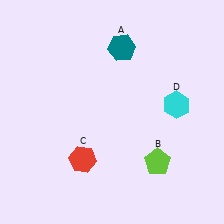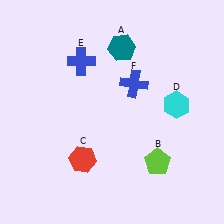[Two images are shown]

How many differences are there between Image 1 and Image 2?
There are 2 differences between the two images.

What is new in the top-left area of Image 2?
A blue cross (E) was added in the top-left area of Image 2.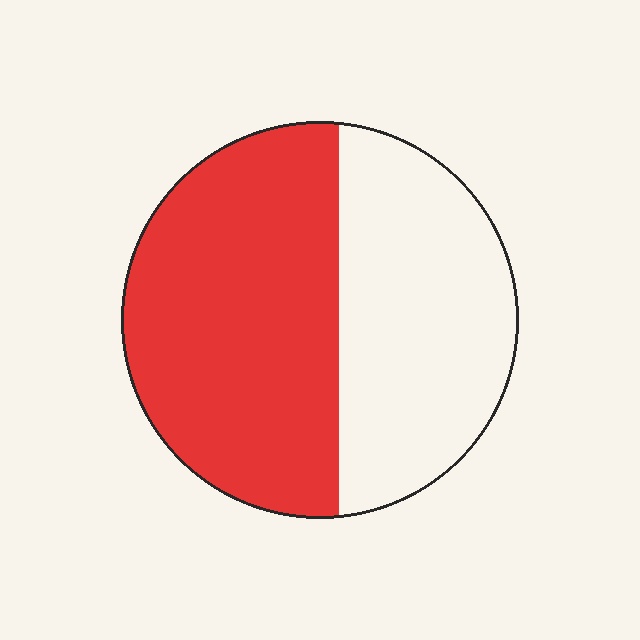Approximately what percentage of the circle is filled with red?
Approximately 55%.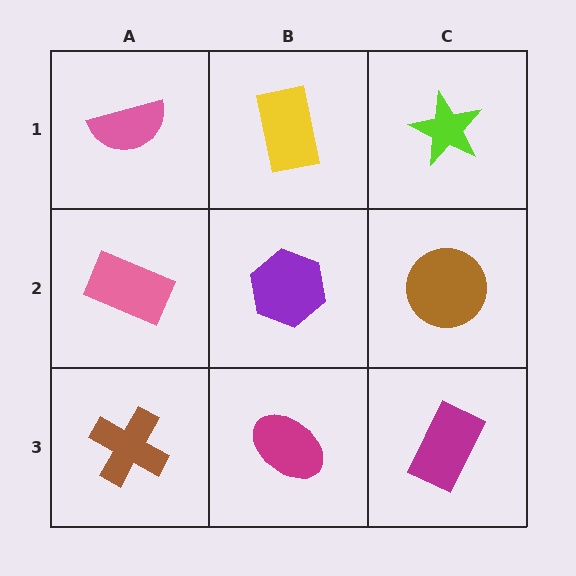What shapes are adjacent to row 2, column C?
A lime star (row 1, column C), a magenta rectangle (row 3, column C), a purple hexagon (row 2, column B).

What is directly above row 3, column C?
A brown circle.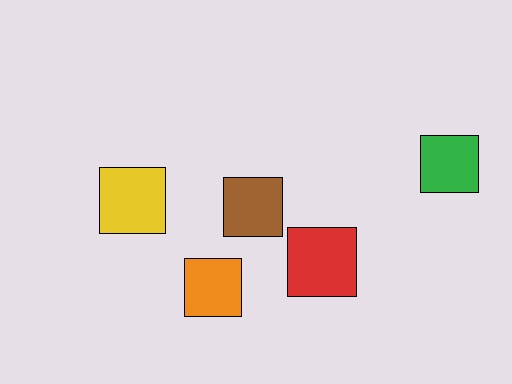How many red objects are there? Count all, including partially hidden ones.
There is 1 red object.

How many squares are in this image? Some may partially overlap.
There are 5 squares.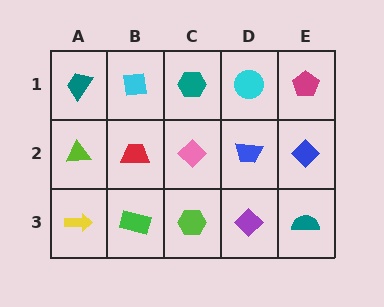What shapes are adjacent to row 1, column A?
A lime triangle (row 2, column A), a cyan square (row 1, column B).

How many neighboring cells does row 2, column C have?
4.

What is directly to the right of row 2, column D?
A blue diamond.